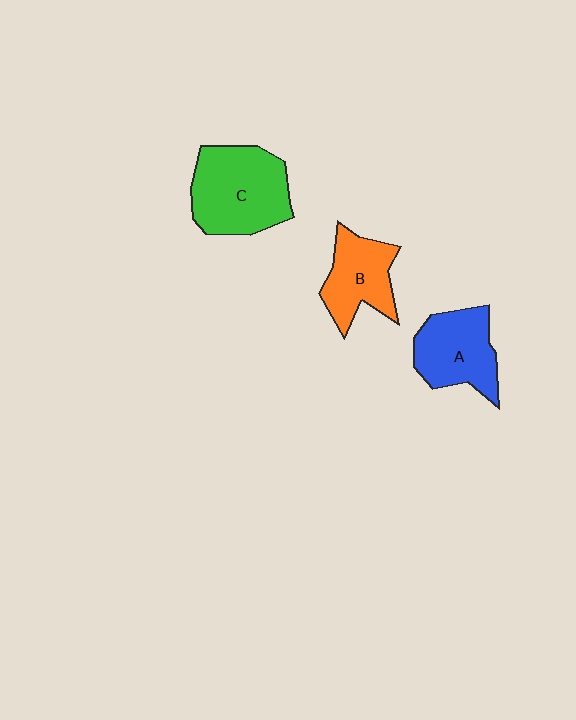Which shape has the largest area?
Shape C (green).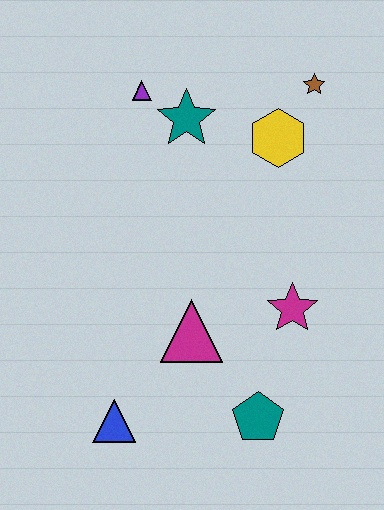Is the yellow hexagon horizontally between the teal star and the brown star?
Yes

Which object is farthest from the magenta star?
The purple triangle is farthest from the magenta star.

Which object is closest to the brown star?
The yellow hexagon is closest to the brown star.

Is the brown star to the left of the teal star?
No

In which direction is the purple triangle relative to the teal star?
The purple triangle is to the left of the teal star.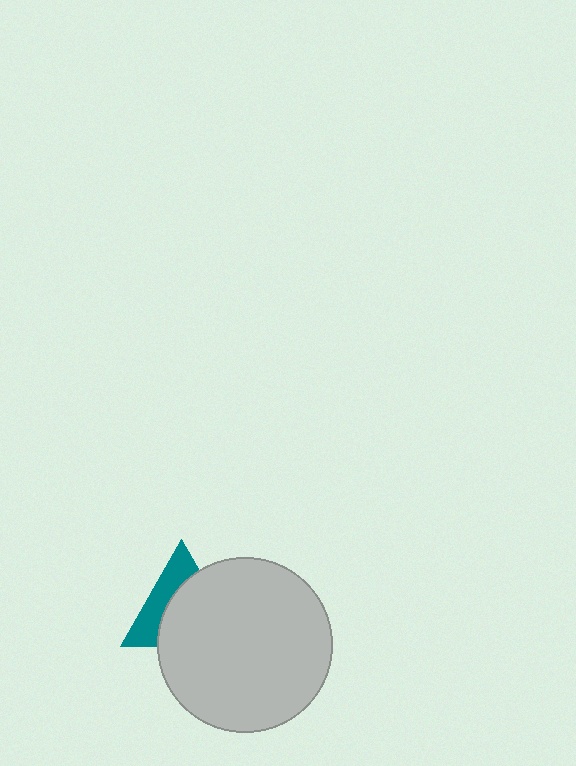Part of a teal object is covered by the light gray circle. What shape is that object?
It is a triangle.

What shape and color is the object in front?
The object in front is a light gray circle.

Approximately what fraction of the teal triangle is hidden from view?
Roughly 60% of the teal triangle is hidden behind the light gray circle.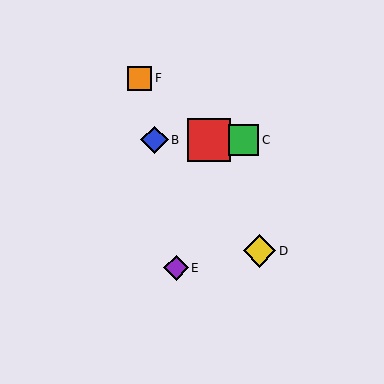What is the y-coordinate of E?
Object E is at y≈268.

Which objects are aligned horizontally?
Objects A, B, C are aligned horizontally.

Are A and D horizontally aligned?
No, A is at y≈140 and D is at y≈251.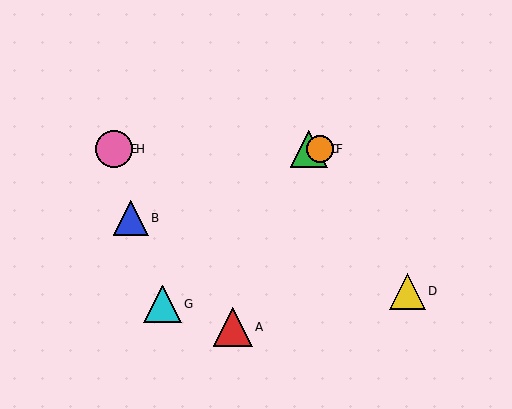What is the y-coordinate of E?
Object E is at y≈149.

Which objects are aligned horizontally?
Objects C, E, F, H are aligned horizontally.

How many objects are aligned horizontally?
4 objects (C, E, F, H) are aligned horizontally.